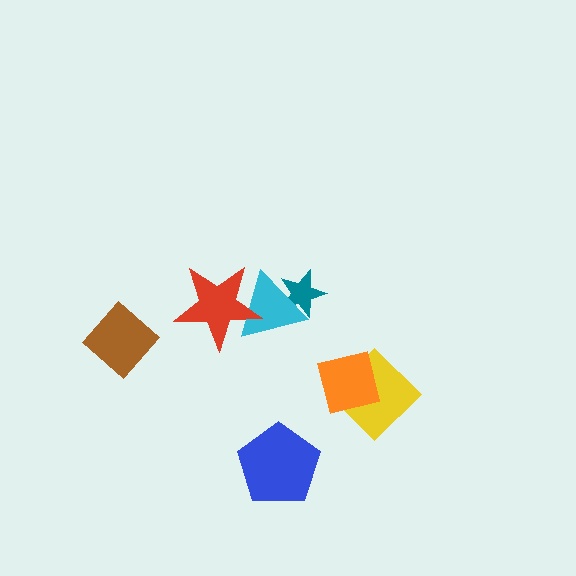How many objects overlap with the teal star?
1 object overlaps with the teal star.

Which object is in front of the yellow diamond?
The orange square is in front of the yellow diamond.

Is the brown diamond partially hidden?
No, no other shape covers it.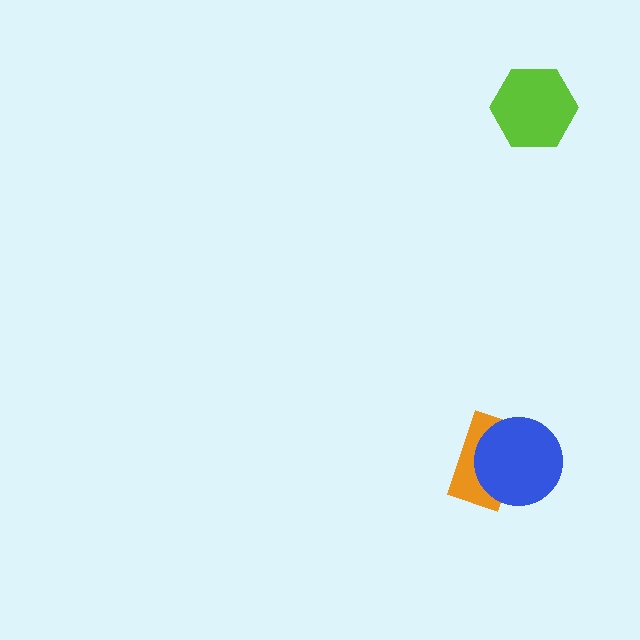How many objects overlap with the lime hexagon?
0 objects overlap with the lime hexagon.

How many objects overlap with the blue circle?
1 object overlaps with the blue circle.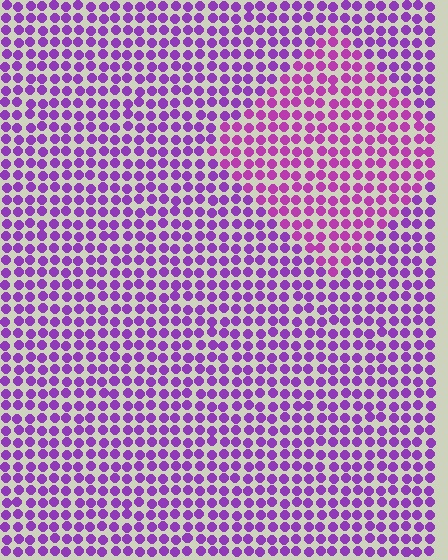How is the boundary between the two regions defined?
The boundary is defined purely by a slight shift in hue (about 25 degrees). Spacing, size, and orientation are identical on both sides.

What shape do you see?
I see a diamond.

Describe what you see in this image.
The image is filled with small purple elements in a uniform arrangement. A diamond-shaped region is visible where the elements are tinted to a slightly different hue, forming a subtle color boundary.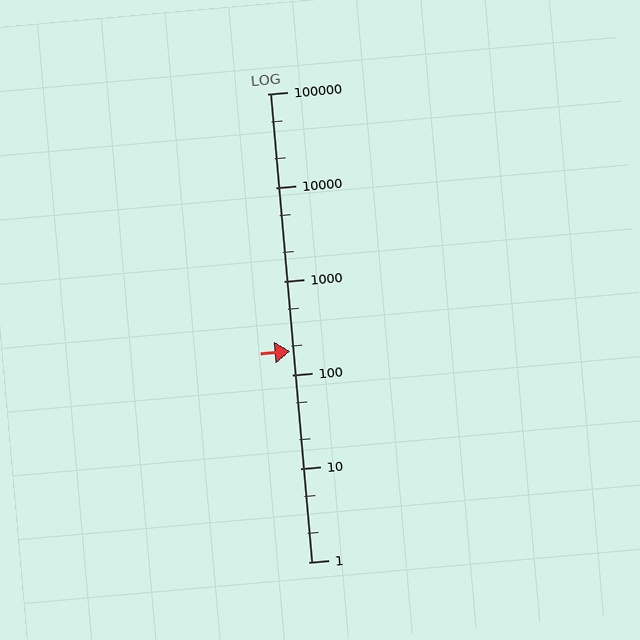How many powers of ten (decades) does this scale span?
The scale spans 5 decades, from 1 to 100000.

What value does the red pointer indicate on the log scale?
The pointer indicates approximately 180.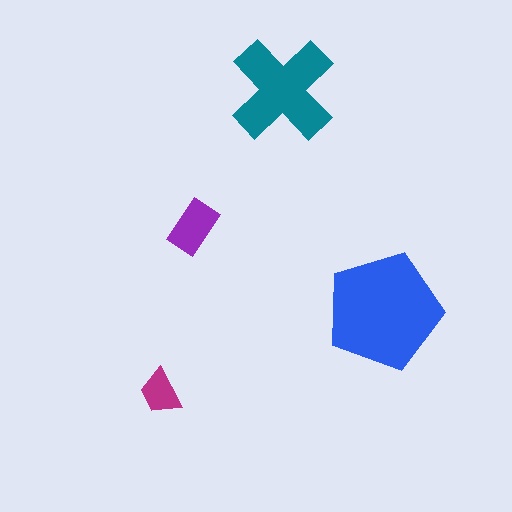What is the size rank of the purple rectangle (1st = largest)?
3rd.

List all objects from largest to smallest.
The blue pentagon, the teal cross, the purple rectangle, the magenta trapezoid.